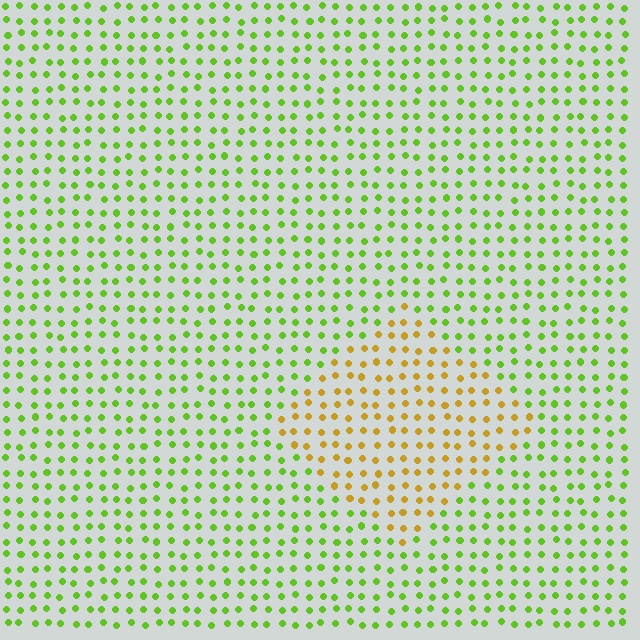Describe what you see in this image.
The image is filled with small lime elements in a uniform arrangement. A diamond-shaped region is visible where the elements are tinted to a slightly different hue, forming a subtle color boundary.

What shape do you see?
I see a diamond.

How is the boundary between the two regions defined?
The boundary is defined purely by a slight shift in hue (about 52 degrees). Spacing, size, and orientation are identical on both sides.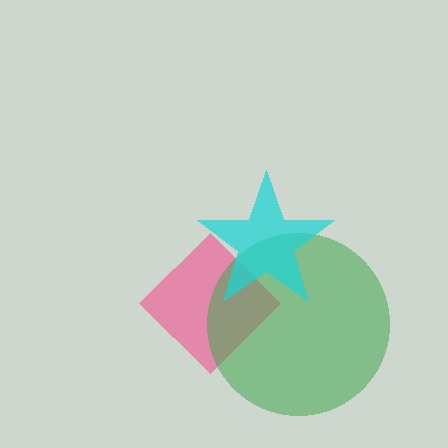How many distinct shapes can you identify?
There are 3 distinct shapes: a pink diamond, a green circle, a cyan star.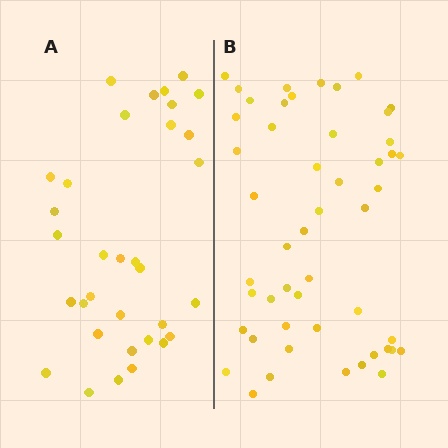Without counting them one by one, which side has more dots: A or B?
Region B (the right region) has more dots.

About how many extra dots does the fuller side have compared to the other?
Region B has approximately 15 more dots than region A.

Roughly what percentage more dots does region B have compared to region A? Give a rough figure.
About 50% more.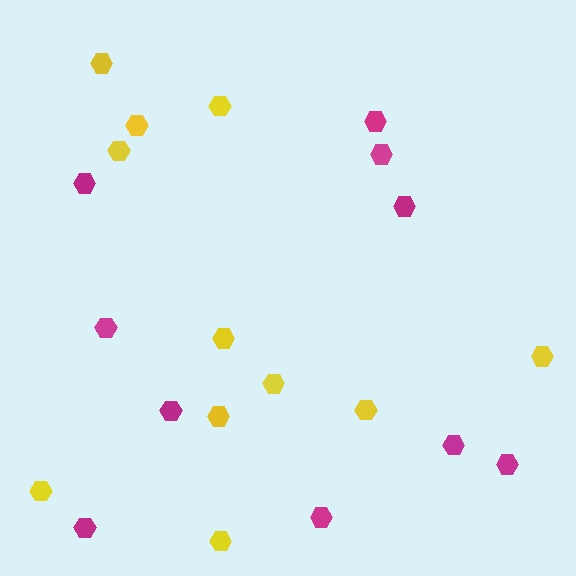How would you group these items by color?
There are 2 groups: one group of magenta hexagons (10) and one group of yellow hexagons (11).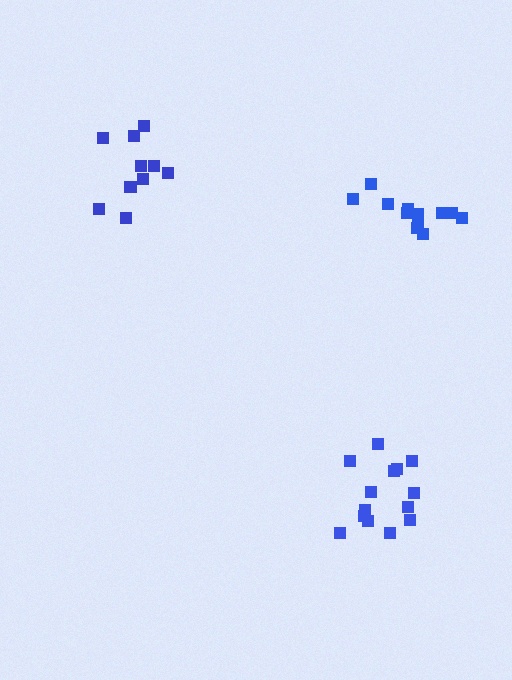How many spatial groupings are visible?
There are 3 spatial groupings.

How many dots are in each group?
Group 1: 14 dots, Group 2: 10 dots, Group 3: 13 dots (37 total).